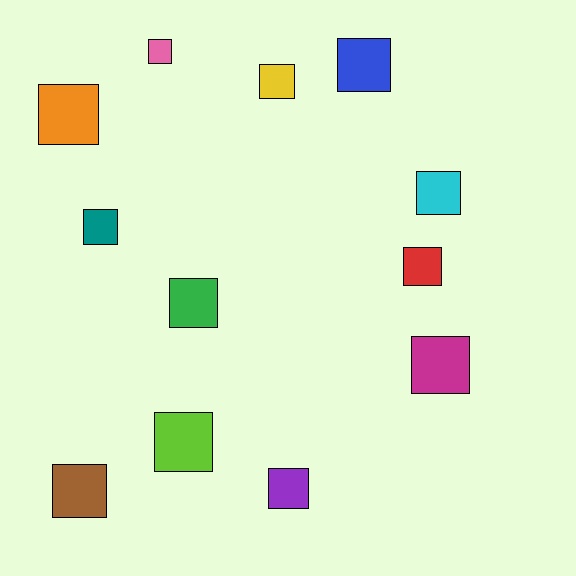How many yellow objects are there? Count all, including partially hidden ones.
There is 1 yellow object.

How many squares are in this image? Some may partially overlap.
There are 12 squares.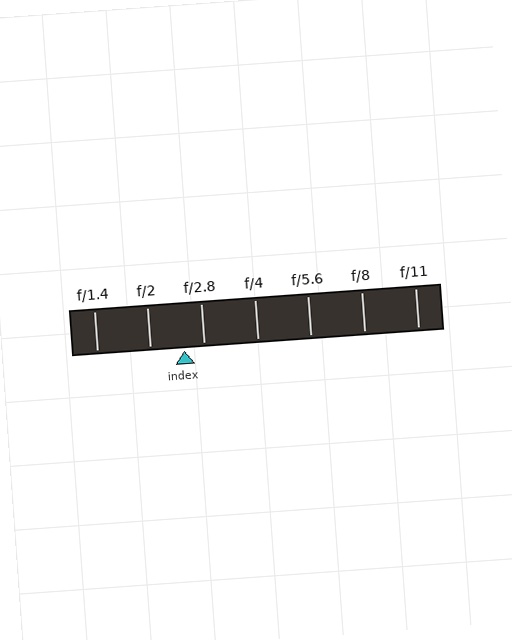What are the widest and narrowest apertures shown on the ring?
The widest aperture shown is f/1.4 and the narrowest is f/11.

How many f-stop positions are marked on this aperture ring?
There are 7 f-stop positions marked.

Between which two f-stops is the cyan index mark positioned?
The index mark is between f/2 and f/2.8.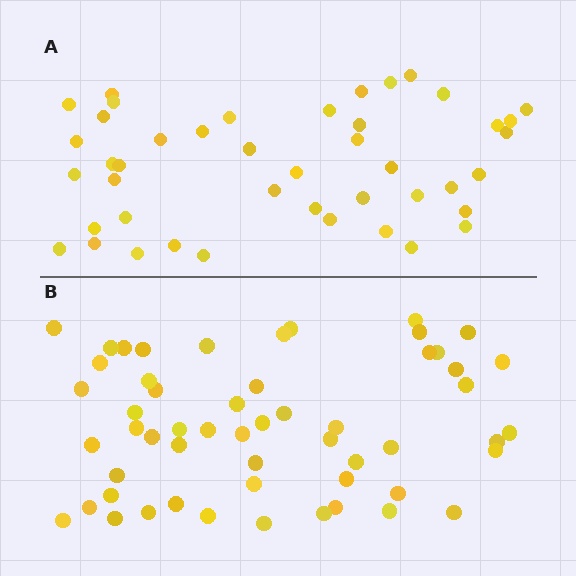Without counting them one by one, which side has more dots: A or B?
Region B (the bottom region) has more dots.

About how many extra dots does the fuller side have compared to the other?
Region B has roughly 12 or so more dots than region A.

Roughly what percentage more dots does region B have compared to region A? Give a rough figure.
About 25% more.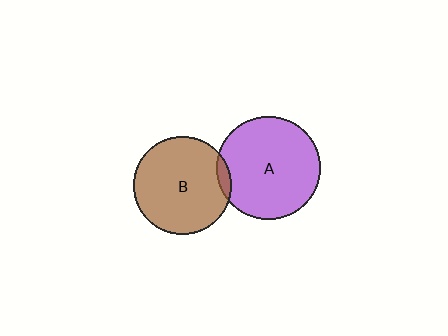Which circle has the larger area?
Circle A (purple).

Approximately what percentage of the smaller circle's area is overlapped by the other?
Approximately 5%.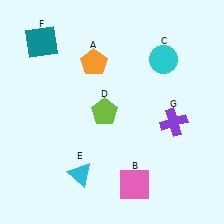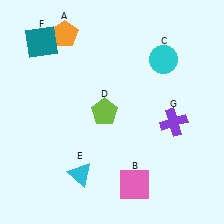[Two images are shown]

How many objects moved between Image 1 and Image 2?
1 object moved between the two images.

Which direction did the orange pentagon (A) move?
The orange pentagon (A) moved left.